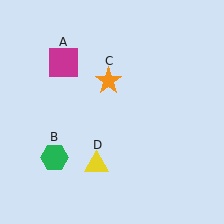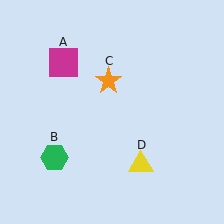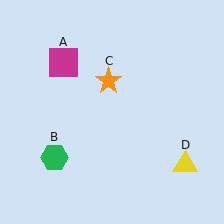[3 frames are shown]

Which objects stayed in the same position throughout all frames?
Magenta square (object A) and green hexagon (object B) and orange star (object C) remained stationary.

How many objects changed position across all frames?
1 object changed position: yellow triangle (object D).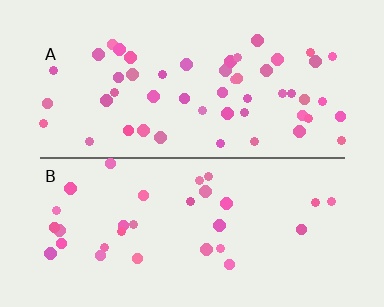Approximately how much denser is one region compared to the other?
Approximately 1.7× — region A over region B.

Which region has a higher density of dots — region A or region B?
A (the top).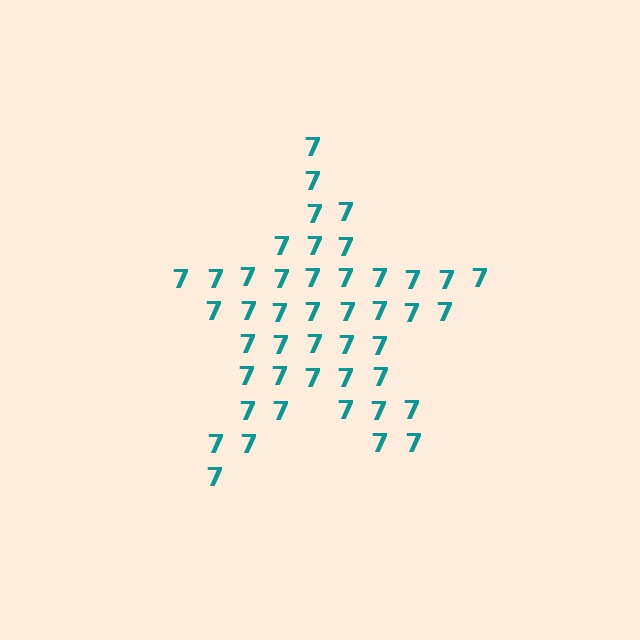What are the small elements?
The small elements are digit 7's.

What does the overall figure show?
The overall figure shows a star.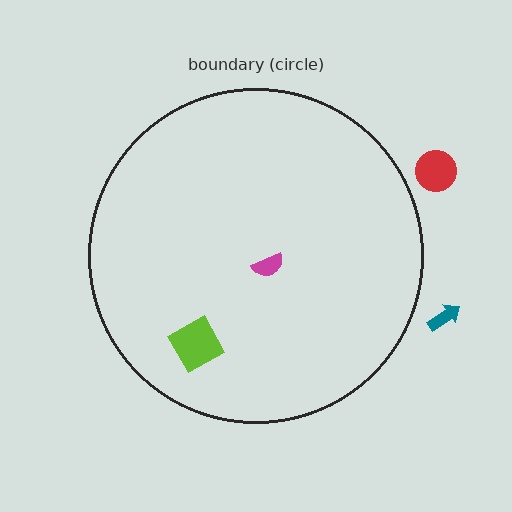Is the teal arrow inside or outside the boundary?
Outside.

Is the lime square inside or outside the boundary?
Inside.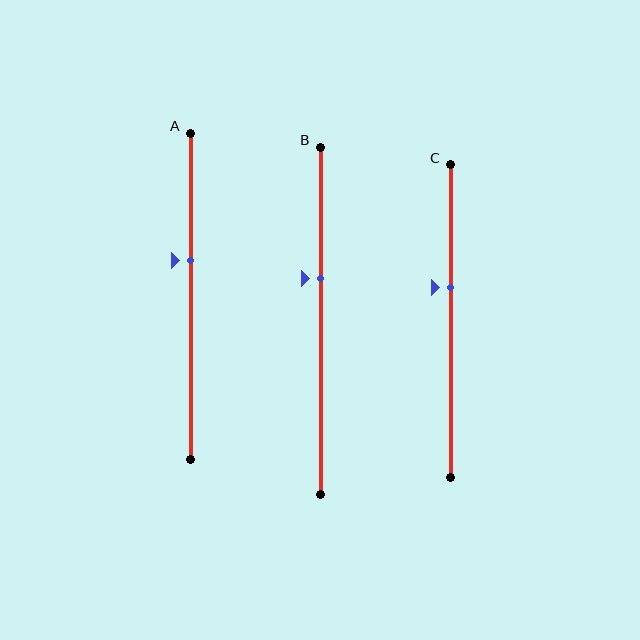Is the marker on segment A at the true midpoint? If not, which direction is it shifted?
No, the marker on segment A is shifted upward by about 11% of the segment length.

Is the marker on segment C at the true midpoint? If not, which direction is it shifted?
No, the marker on segment C is shifted upward by about 11% of the segment length.